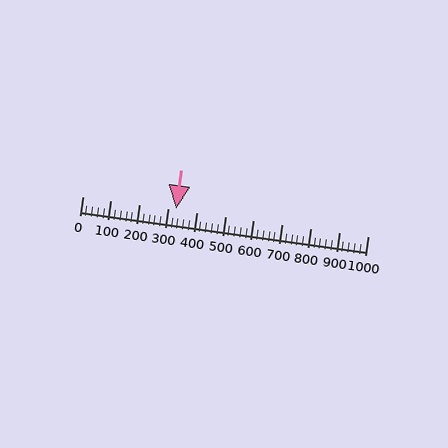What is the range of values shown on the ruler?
The ruler shows values from 0 to 1000.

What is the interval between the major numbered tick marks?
The major tick marks are spaced 100 units apart.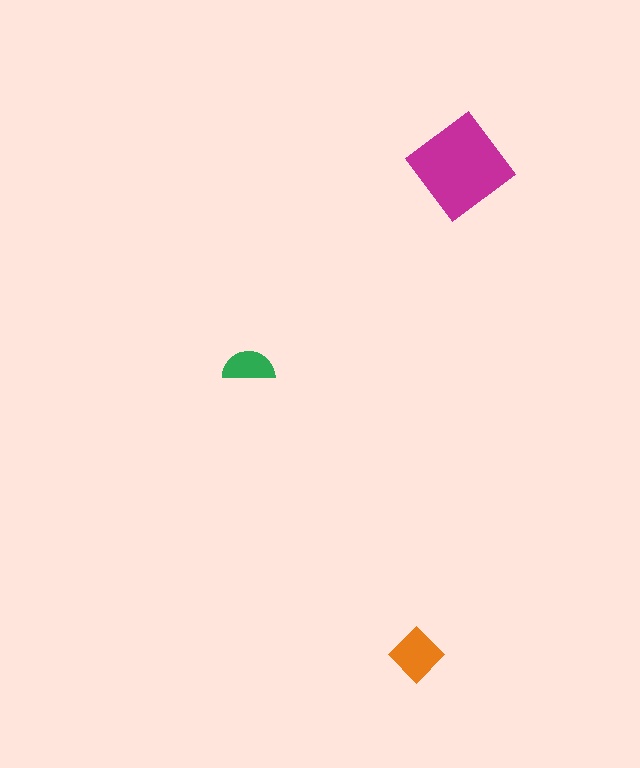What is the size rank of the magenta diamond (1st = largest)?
1st.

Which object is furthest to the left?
The green semicircle is leftmost.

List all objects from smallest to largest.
The green semicircle, the orange diamond, the magenta diamond.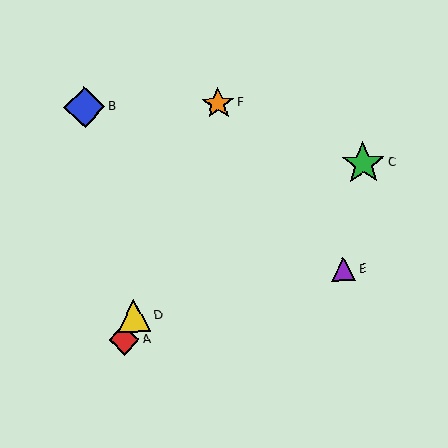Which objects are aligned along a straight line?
Objects A, D, F are aligned along a straight line.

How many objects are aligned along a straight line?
3 objects (A, D, F) are aligned along a straight line.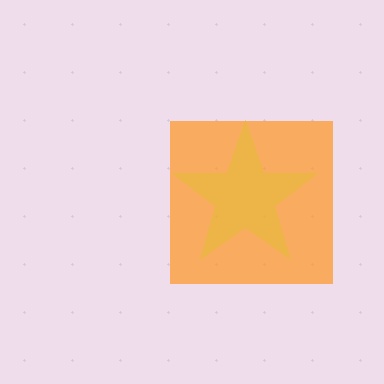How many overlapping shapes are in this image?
There are 2 overlapping shapes in the image.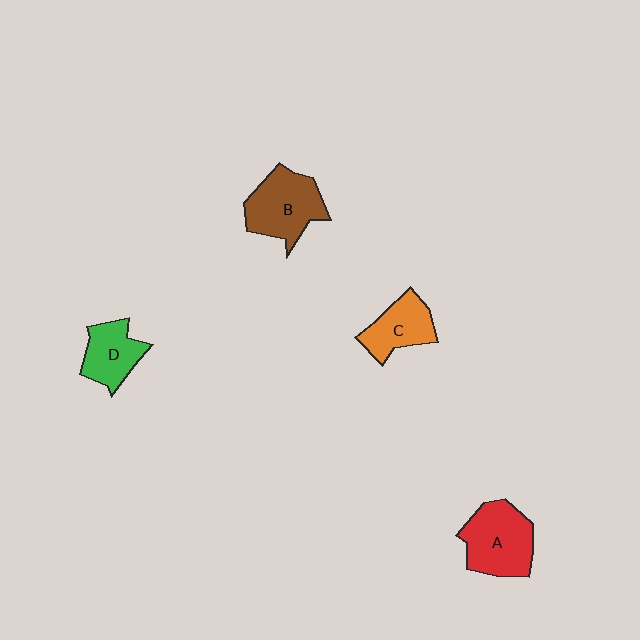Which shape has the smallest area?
Shape D (green).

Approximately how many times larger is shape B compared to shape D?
Approximately 1.4 times.